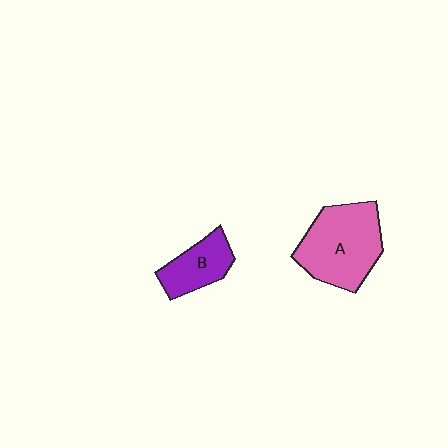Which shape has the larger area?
Shape A (pink).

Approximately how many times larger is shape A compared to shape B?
Approximately 1.9 times.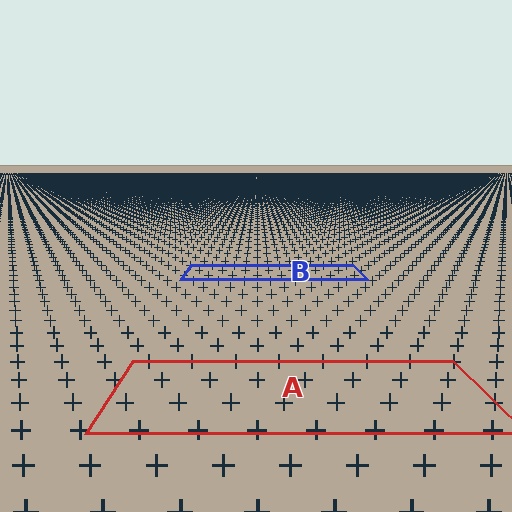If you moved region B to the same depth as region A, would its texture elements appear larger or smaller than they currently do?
They would appear larger. At a closer depth, the same texture elements are projected at a bigger on-screen size.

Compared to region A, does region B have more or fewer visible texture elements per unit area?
Region B has more texture elements per unit area — they are packed more densely because it is farther away.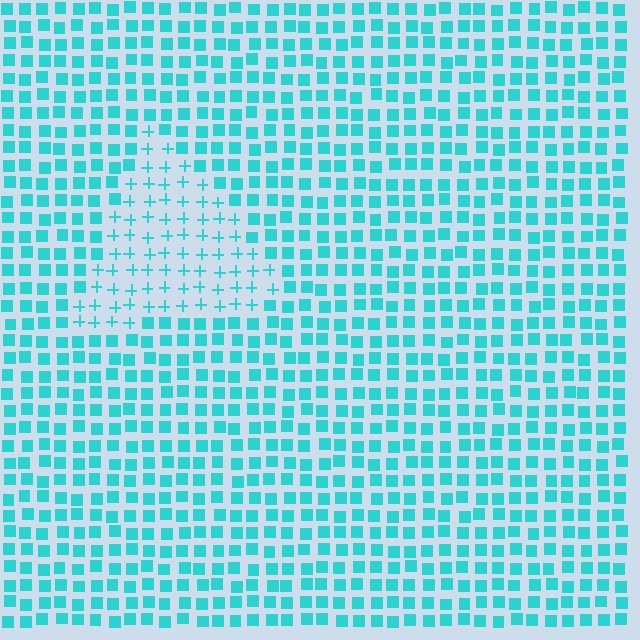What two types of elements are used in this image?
The image uses plus signs inside the triangle region and squares outside it.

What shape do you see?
I see a triangle.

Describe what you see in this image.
The image is filled with small cyan elements arranged in a uniform grid. A triangle-shaped region contains plus signs, while the surrounding area contains squares. The boundary is defined purely by the change in element shape.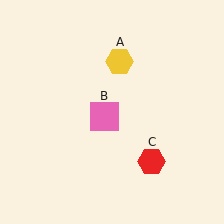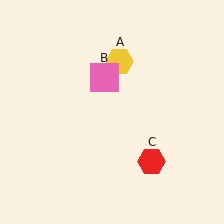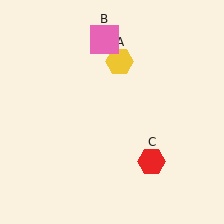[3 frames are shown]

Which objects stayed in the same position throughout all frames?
Yellow hexagon (object A) and red hexagon (object C) remained stationary.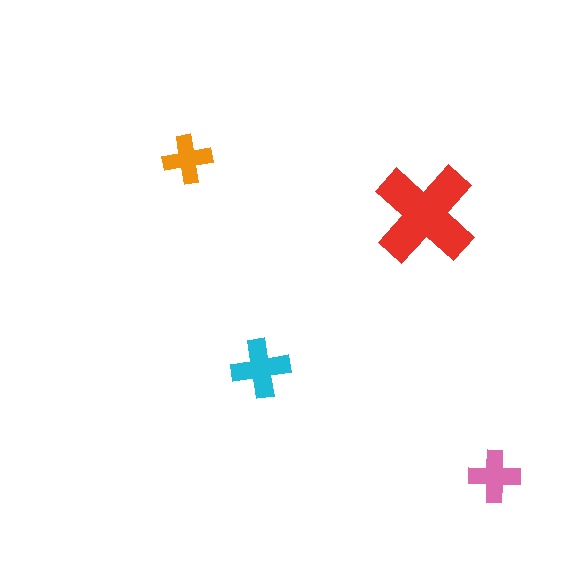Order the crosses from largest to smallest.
the red one, the cyan one, the pink one, the orange one.